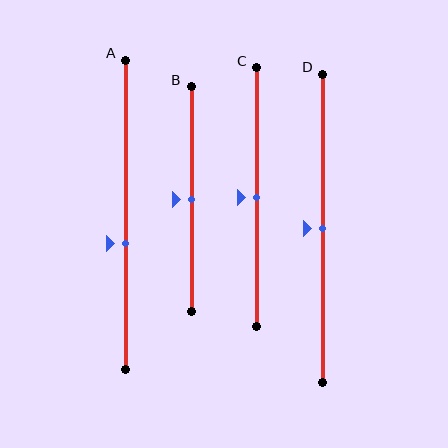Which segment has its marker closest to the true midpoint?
Segment B has its marker closest to the true midpoint.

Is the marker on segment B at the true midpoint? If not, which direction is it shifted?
Yes, the marker on segment B is at the true midpoint.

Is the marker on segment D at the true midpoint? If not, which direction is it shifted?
Yes, the marker on segment D is at the true midpoint.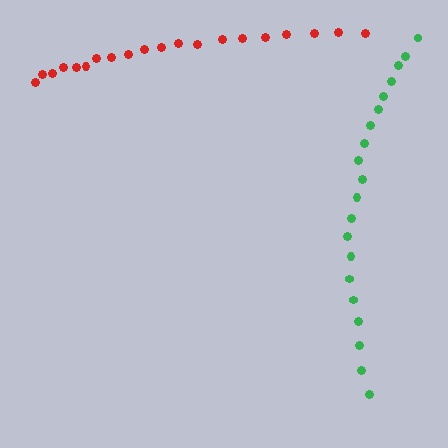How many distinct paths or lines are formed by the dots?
There are 2 distinct paths.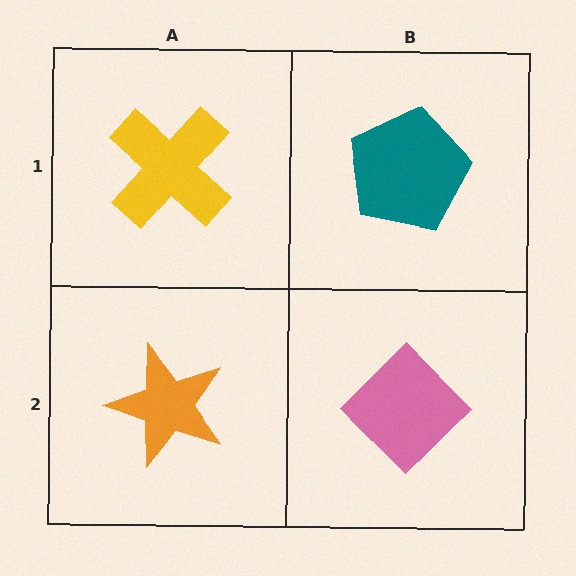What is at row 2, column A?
An orange star.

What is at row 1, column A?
A yellow cross.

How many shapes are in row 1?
2 shapes.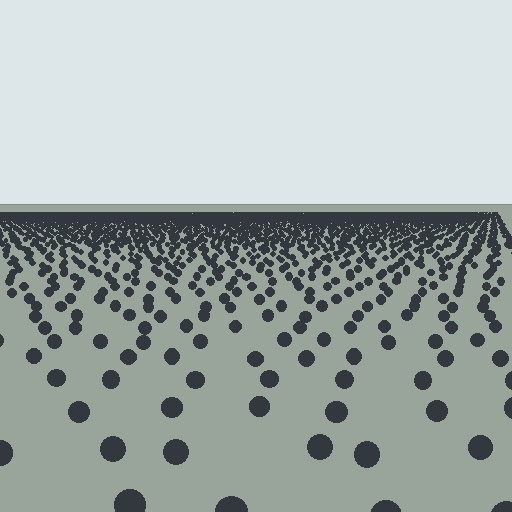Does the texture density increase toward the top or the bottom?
Density increases toward the top.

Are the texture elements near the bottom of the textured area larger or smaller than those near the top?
Larger. Near the bottom, elements are closer to the viewer and appear at a bigger on-screen size.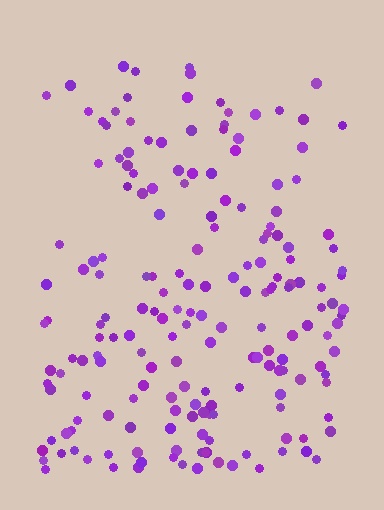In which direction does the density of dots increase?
From top to bottom, with the bottom side densest.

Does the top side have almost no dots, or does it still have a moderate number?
Still a moderate number, just noticeably fewer than the bottom.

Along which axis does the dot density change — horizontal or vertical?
Vertical.